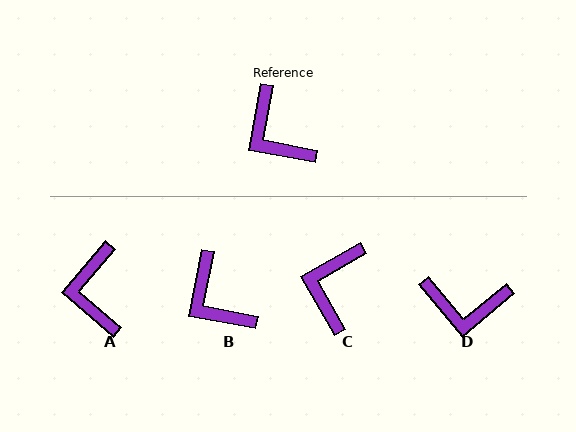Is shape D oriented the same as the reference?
No, it is off by about 51 degrees.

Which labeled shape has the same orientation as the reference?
B.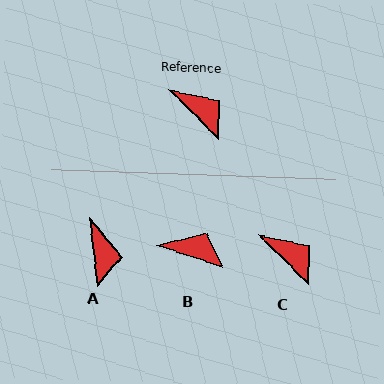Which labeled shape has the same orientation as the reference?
C.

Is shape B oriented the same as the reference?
No, it is off by about 27 degrees.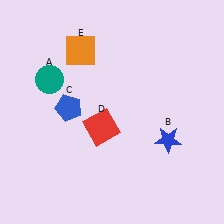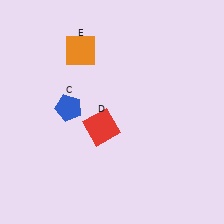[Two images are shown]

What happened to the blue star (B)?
The blue star (B) was removed in Image 2. It was in the bottom-right area of Image 1.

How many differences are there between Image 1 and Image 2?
There are 2 differences between the two images.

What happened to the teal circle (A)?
The teal circle (A) was removed in Image 2. It was in the top-left area of Image 1.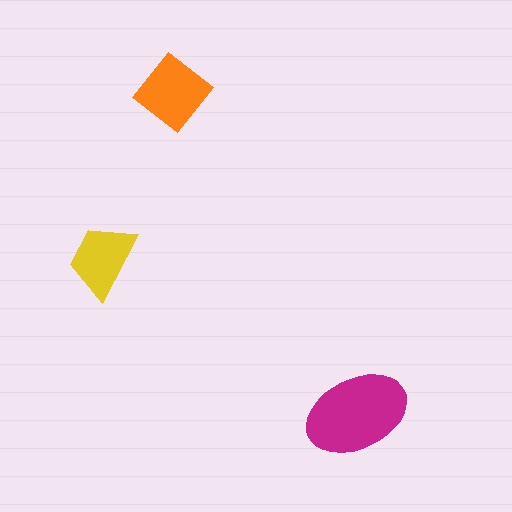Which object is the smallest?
The yellow trapezoid.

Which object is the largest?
The magenta ellipse.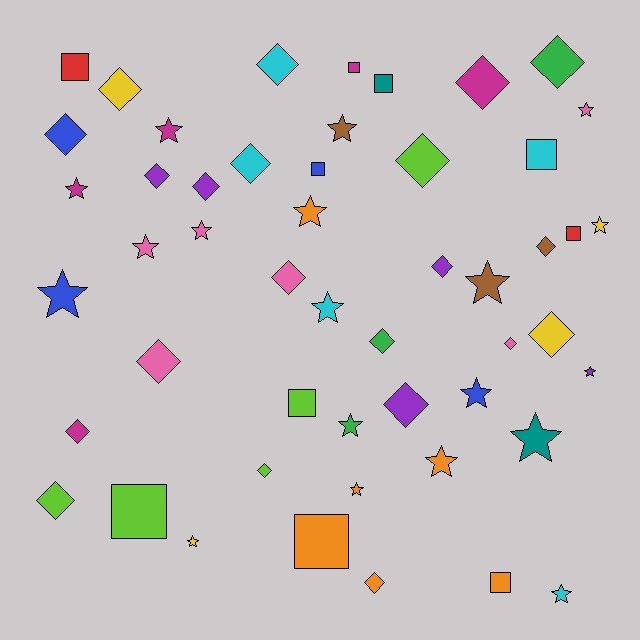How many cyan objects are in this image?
There are 5 cyan objects.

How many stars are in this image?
There are 19 stars.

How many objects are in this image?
There are 50 objects.